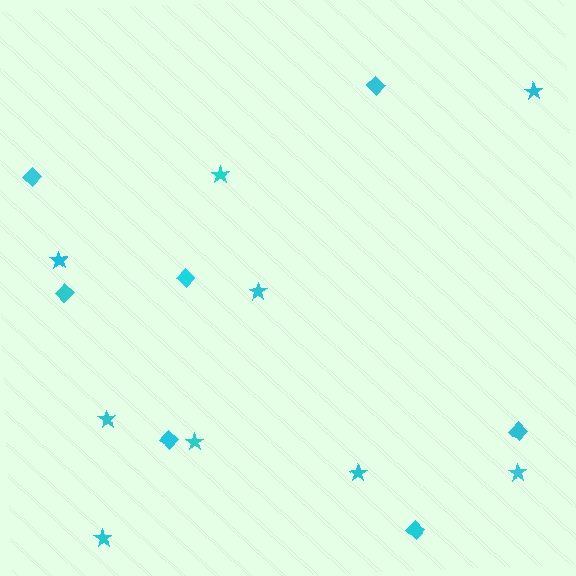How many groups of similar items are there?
There are 2 groups: one group of stars (9) and one group of diamonds (7).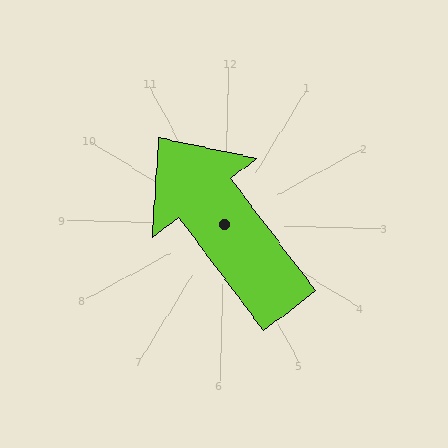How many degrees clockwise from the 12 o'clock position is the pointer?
Approximately 321 degrees.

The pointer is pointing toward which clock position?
Roughly 11 o'clock.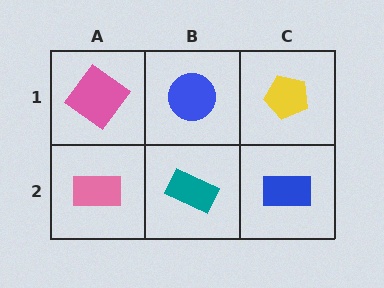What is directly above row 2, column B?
A blue circle.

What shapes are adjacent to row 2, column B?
A blue circle (row 1, column B), a pink rectangle (row 2, column A), a blue rectangle (row 2, column C).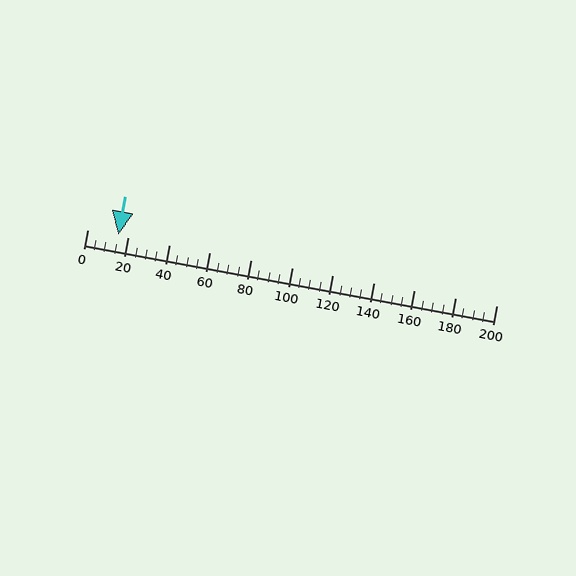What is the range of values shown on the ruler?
The ruler shows values from 0 to 200.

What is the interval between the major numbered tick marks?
The major tick marks are spaced 20 units apart.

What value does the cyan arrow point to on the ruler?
The cyan arrow points to approximately 15.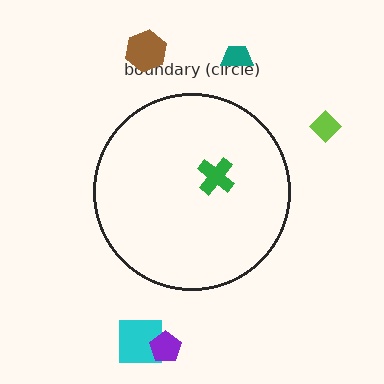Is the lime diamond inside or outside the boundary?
Outside.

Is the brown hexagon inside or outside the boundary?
Outside.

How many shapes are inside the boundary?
1 inside, 5 outside.